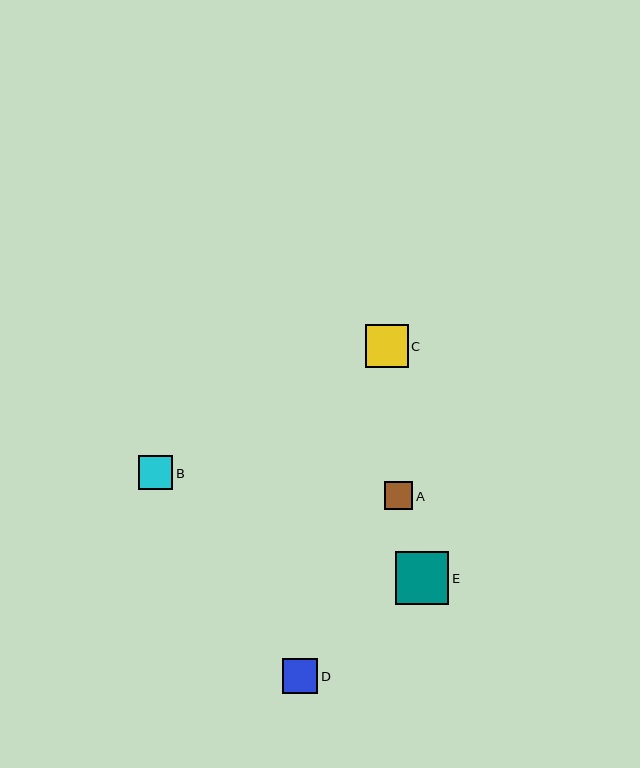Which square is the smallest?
Square A is the smallest with a size of approximately 28 pixels.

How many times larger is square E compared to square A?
Square E is approximately 1.9 times the size of square A.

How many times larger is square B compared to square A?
Square B is approximately 1.2 times the size of square A.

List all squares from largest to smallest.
From largest to smallest: E, C, D, B, A.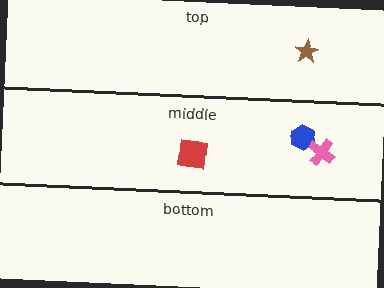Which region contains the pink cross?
The middle region.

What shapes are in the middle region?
The red square, the blue hexagon, the pink cross.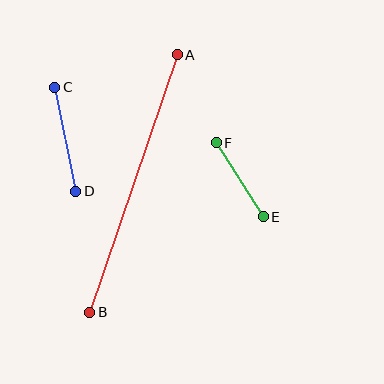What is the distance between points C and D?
The distance is approximately 106 pixels.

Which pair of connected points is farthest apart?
Points A and B are farthest apart.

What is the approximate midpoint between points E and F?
The midpoint is at approximately (240, 180) pixels.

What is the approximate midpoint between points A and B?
The midpoint is at approximately (134, 184) pixels.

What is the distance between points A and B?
The distance is approximately 272 pixels.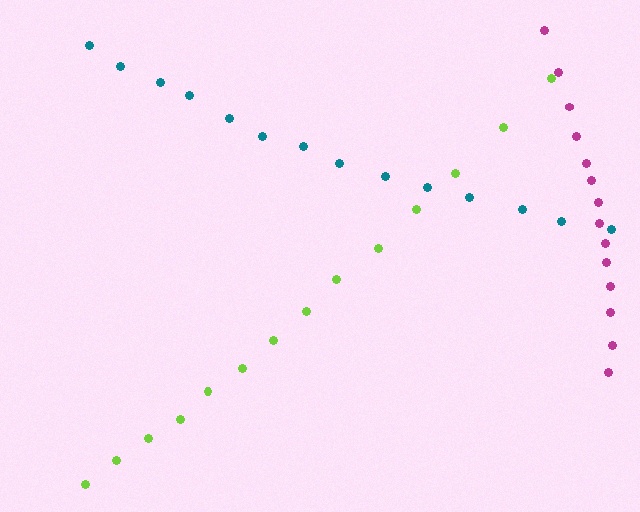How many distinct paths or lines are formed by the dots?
There are 3 distinct paths.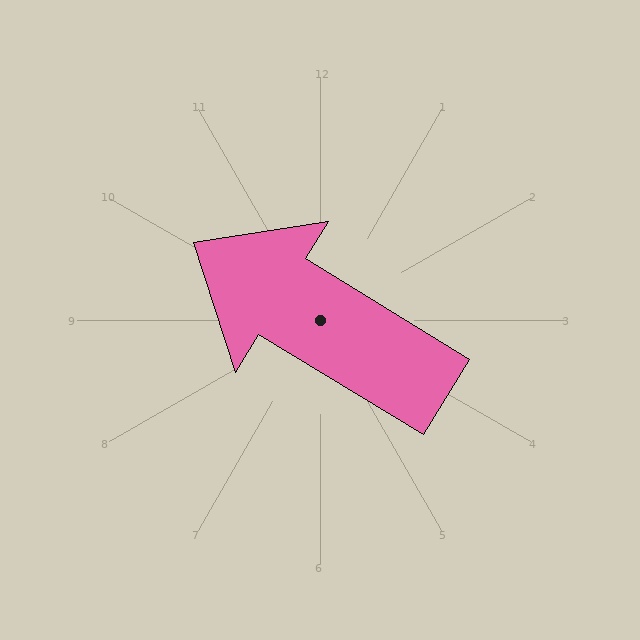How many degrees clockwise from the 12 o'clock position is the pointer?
Approximately 301 degrees.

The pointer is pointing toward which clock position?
Roughly 10 o'clock.